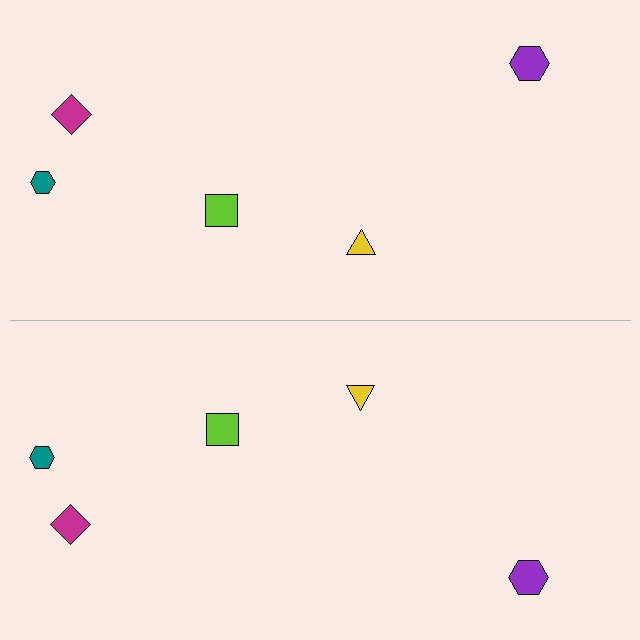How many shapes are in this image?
There are 10 shapes in this image.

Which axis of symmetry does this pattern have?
The pattern has a horizontal axis of symmetry running through the center of the image.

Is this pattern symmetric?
Yes, this pattern has bilateral (reflection) symmetry.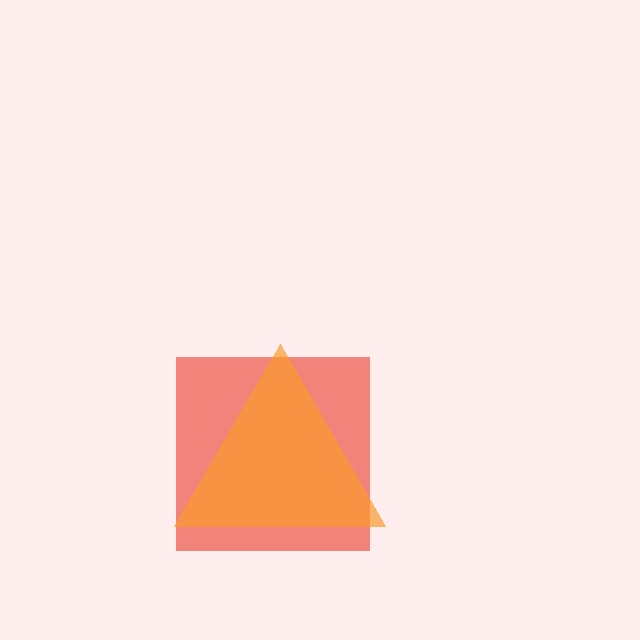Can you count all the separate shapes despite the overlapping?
Yes, there are 2 separate shapes.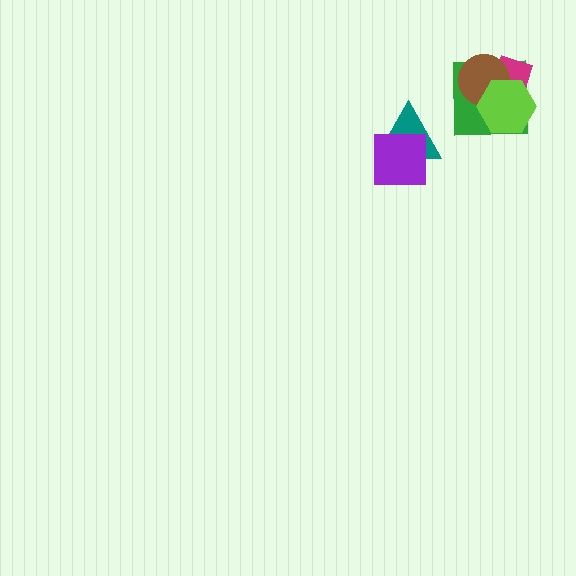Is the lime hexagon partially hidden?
No, no other shape covers it.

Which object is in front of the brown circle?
The lime hexagon is in front of the brown circle.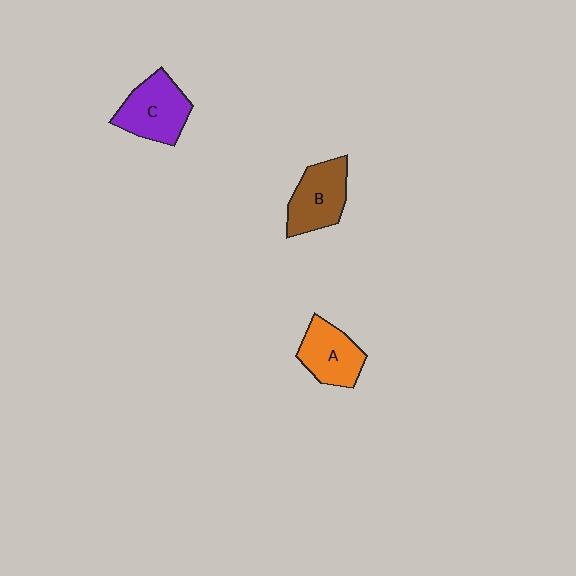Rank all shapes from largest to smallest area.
From largest to smallest: C (purple), B (brown), A (orange).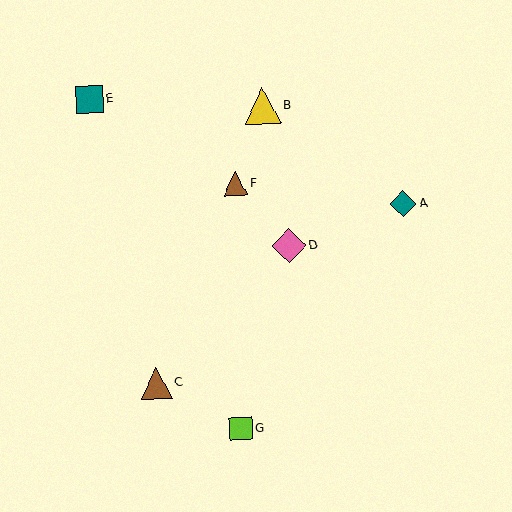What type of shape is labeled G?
Shape G is a lime square.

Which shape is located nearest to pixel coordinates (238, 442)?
The lime square (labeled G) at (241, 429) is nearest to that location.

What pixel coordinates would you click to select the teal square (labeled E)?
Click at (90, 99) to select the teal square E.